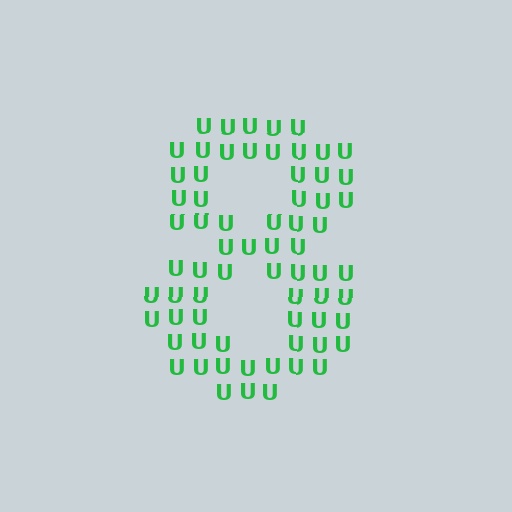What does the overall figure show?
The overall figure shows the digit 8.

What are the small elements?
The small elements are letter U's.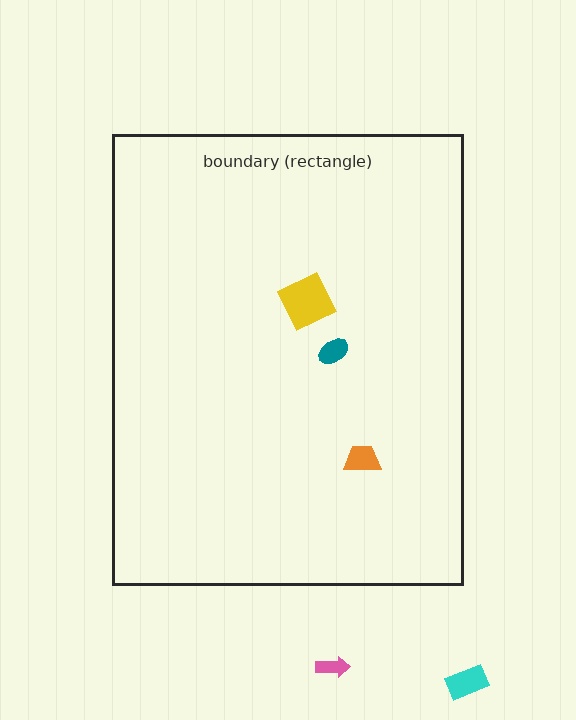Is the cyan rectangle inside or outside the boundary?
Outside.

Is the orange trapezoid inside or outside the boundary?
Inside.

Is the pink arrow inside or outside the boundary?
Outside.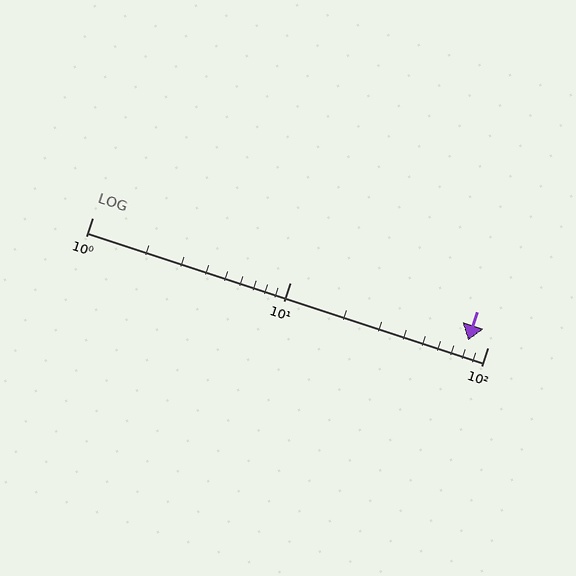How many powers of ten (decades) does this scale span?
The scale spans 2 decades, from 1 to 100.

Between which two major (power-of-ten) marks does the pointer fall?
The pointer is between 10 and 100.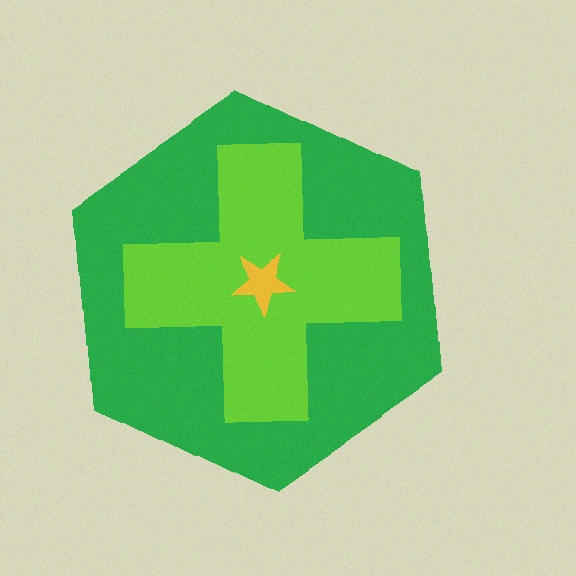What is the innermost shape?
The yellow star.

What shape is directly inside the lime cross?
The yellow star.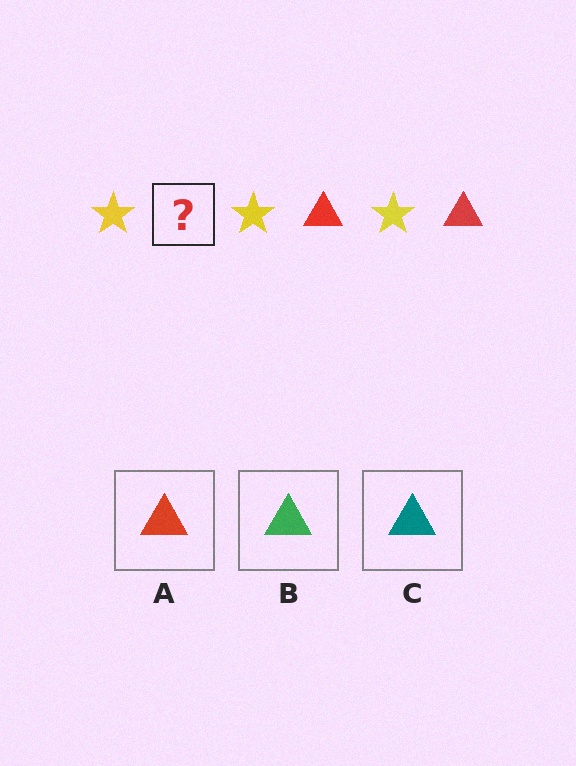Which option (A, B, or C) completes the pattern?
A.